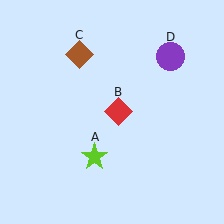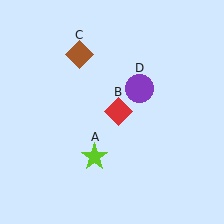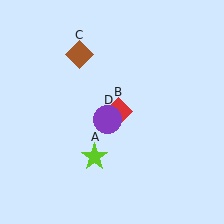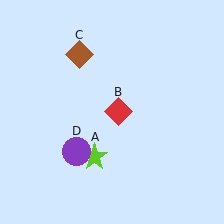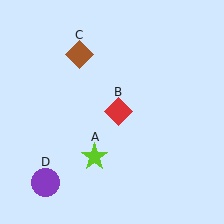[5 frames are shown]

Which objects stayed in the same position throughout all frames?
Lime star (object A) and red diamond (object B) and brown diamond (object C) remained stationary.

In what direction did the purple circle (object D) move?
The purple circle (object D) moved down and to the left.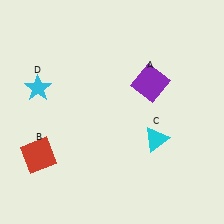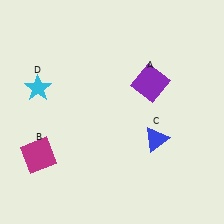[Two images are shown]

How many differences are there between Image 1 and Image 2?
There are 2 differences between the two images.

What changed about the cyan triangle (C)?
In Image 1, C is cyan. In Image 2, it changed to blue.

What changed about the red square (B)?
In Image 1, B is red. In Image 2, it changed to magenta.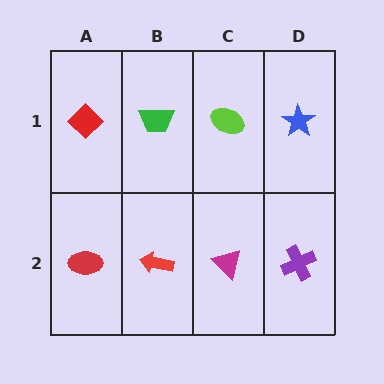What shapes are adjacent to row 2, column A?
A red diamond (row 1, column A), a red arrow (row 2, column B).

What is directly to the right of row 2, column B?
A magenta triangle.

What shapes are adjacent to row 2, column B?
A green trapezoid (row 1, column B), a red ellipse (row 2, column A), a magenta triangle (row 2, column C).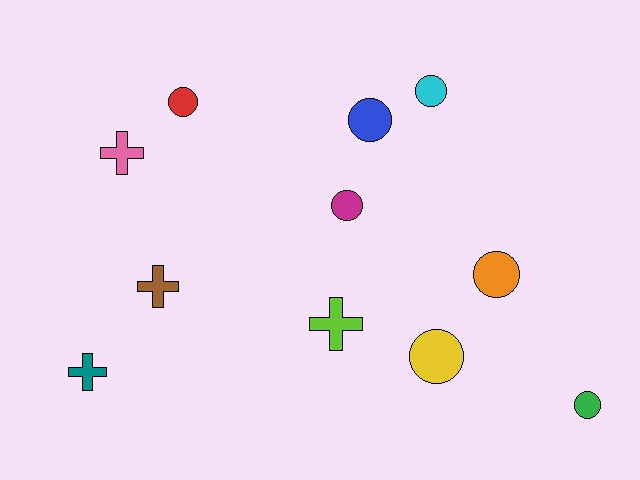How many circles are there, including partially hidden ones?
There are 7 circles.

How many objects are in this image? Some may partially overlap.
There are 11 objects.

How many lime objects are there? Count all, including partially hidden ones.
There is 1 lime object.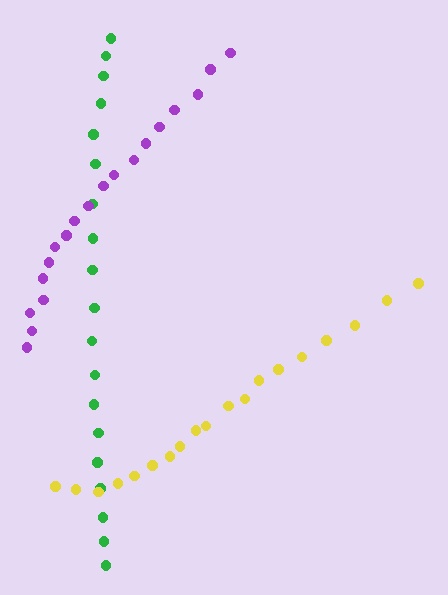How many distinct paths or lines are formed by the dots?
There are 3 distinct paths.